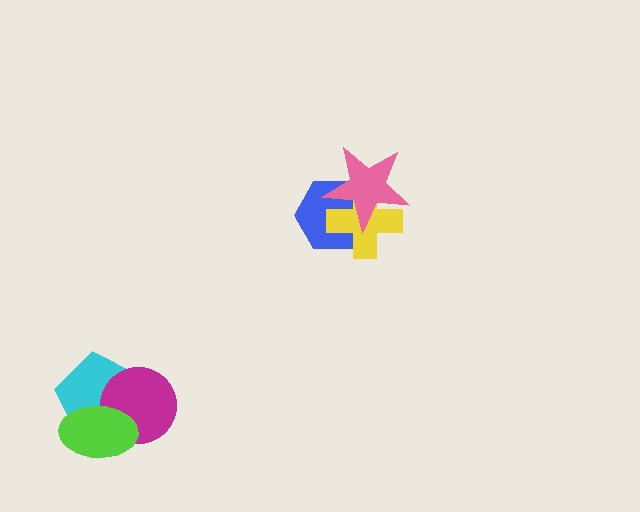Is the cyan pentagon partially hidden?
Yes, it is partially covered by another shape.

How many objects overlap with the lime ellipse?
2 objects overlap with the lime ellipse.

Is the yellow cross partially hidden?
Yes, it is partially covered by another shape.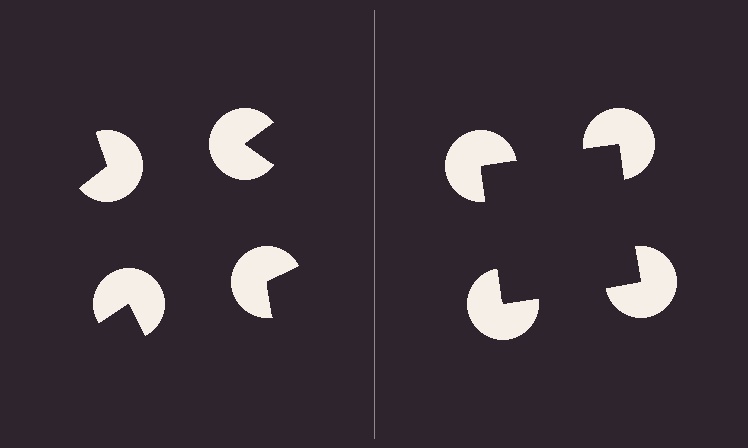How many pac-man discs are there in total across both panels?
8 — 4 on each side.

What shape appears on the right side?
An illusory square.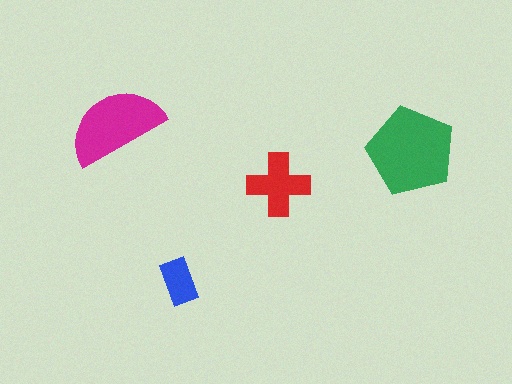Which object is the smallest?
The blue rectangle.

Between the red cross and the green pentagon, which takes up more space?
The green pentagon.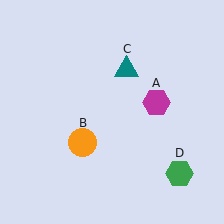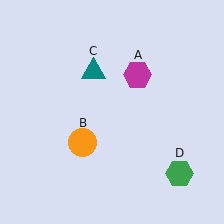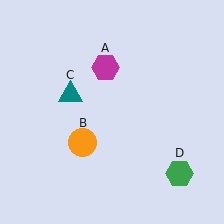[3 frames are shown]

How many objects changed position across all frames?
2 objects changed position: magenta hexagon (object A), teal triangle (object C).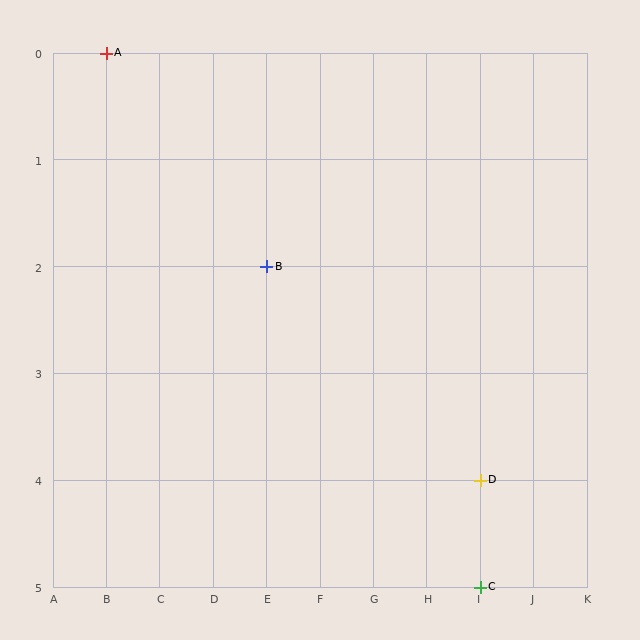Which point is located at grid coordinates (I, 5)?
Point C is at (I, 5).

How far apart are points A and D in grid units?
Points A and D are 7 columns and 4 rows apart (about 8.1 grid units diagonally).